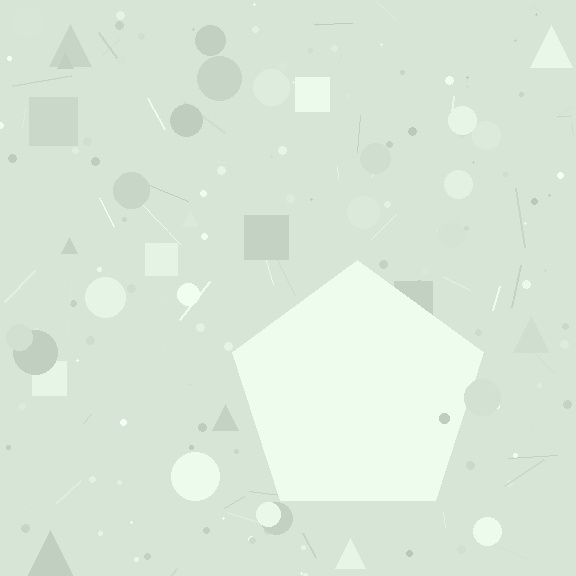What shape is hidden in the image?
A pentagon is hidden in the image.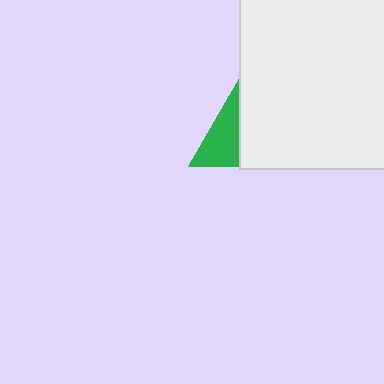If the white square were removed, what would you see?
You would see the complete green triangle.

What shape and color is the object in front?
The object in front is a white square.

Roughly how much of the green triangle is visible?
A small part of it is visible (roughly 33%).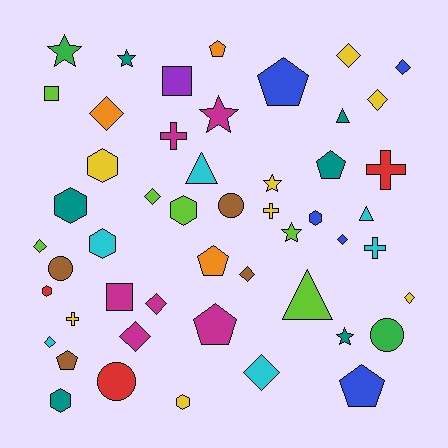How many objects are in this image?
There are 50 objects.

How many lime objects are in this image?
There are 6 lime objects.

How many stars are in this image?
There are 6 stars.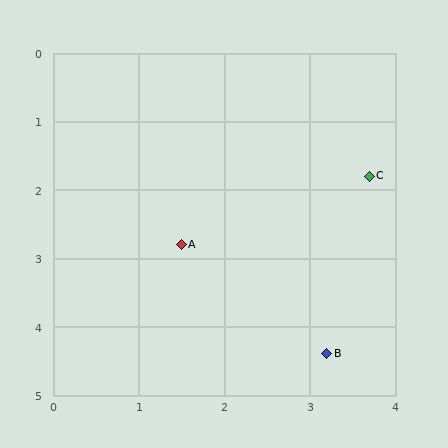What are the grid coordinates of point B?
Point B is at approximately (3.2, 4.4).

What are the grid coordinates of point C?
Point C is at approximately (3.7, 1.8).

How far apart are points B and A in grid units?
Points B and A are about 2.3 grid units apart.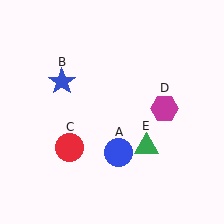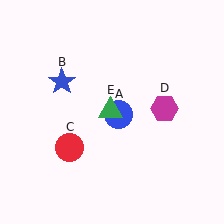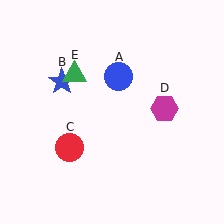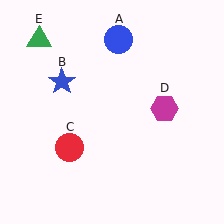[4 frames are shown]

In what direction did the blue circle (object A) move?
The blue circle (object A) moved up.